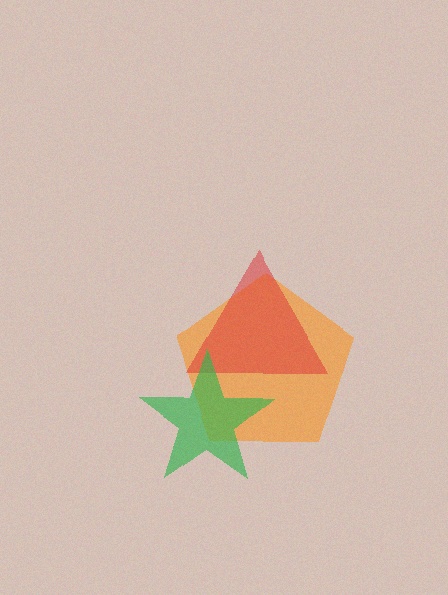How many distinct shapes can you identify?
There are 3 distinct shapes: an orange pentagon, a red triangle, a green star.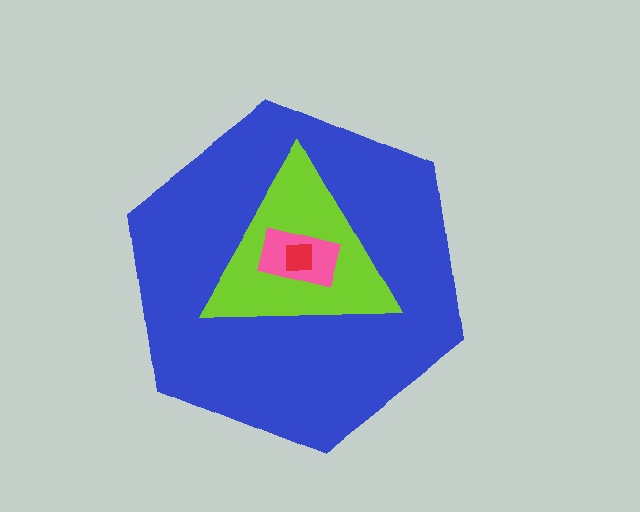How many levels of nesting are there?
4.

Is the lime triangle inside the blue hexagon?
Yes.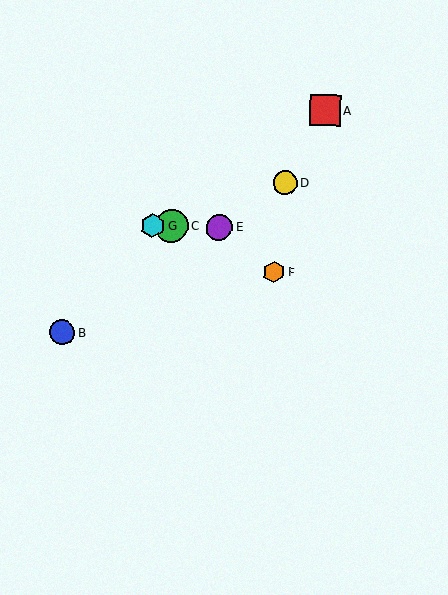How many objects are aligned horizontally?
3 objects (C, E, G) are aligned horizontally.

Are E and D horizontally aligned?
No, E is at y≈227 and D is at y≈183.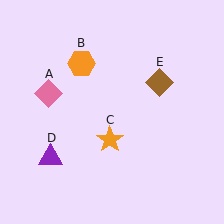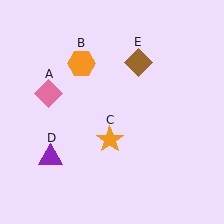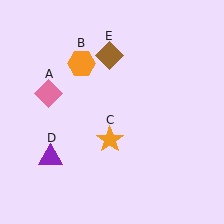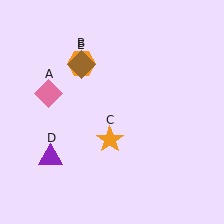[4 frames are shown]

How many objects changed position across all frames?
1 object changed position: brown diamond (object E).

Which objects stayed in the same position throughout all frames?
Pink diamond (object A) and orange hexagon (object B) and orange star (object C) and purple triangle (object D) remained stationary.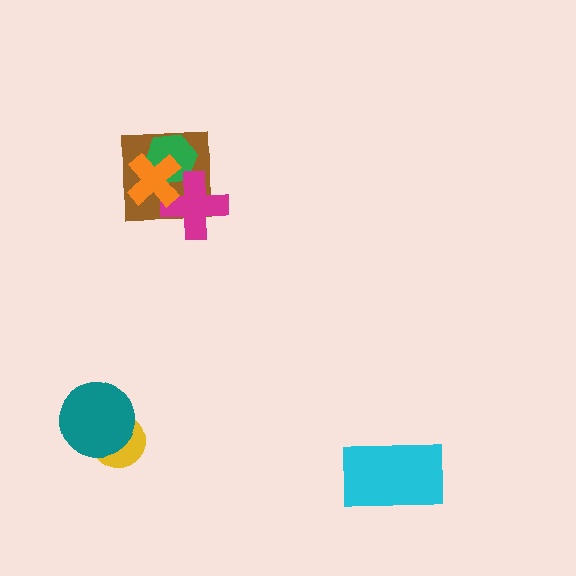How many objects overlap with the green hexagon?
3 objects overlap with the green hexagon.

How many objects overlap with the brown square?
3 objects overlap with the brown square.